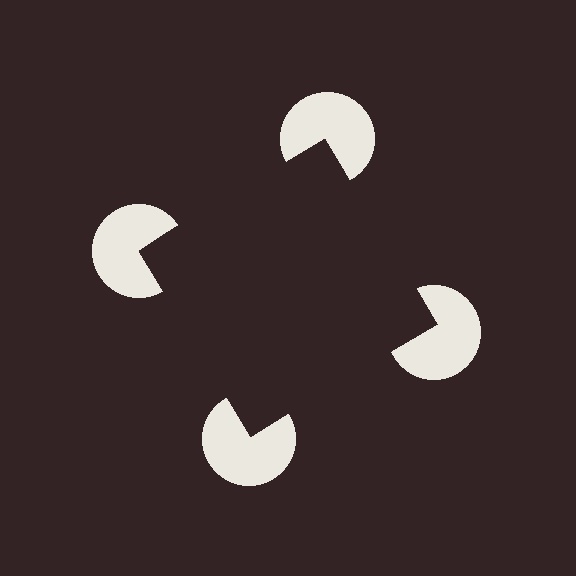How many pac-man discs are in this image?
There are 4 — one at each vertex of the illusory square.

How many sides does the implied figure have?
4 sides.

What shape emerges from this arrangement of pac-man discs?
An illusory square — its edges are inferred from the aligned wedge cuts in the pac-man discs, not physically drawn.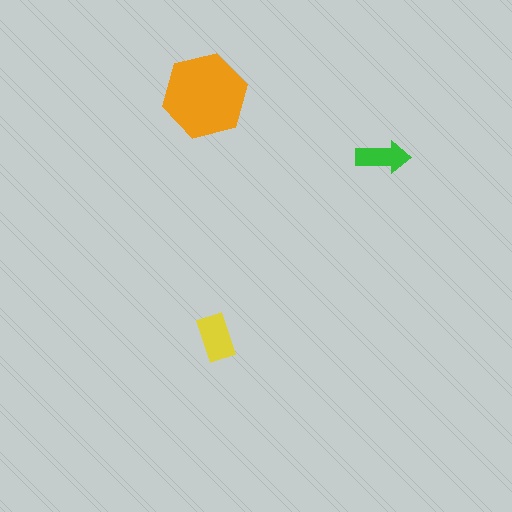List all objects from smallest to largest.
The green arrow, the yellow rectangle, the orange hexagon.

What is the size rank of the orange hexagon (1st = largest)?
1st.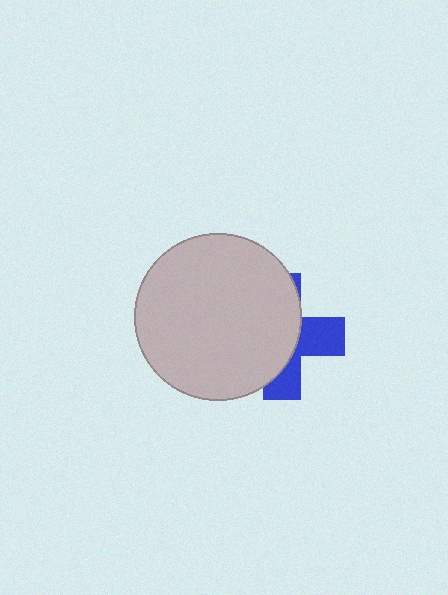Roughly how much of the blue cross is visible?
A small part of it is visible (roughly 37%).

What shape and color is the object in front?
The object in front is a light gray circle.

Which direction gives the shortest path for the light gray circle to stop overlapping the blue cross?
Moving left gives the shortest separation.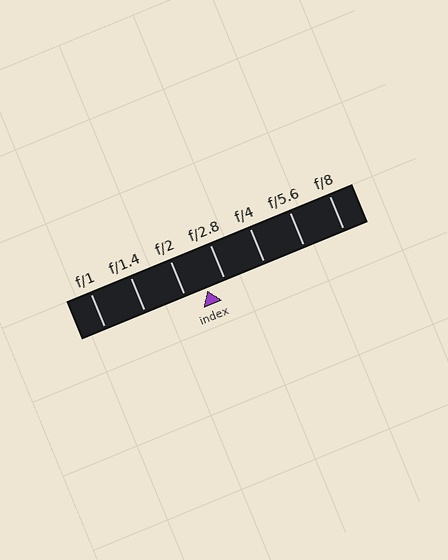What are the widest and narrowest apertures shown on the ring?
The widest aperture shown is f/1 and the narrowest is f/8.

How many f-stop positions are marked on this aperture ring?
There are 7 f-stop positions marked.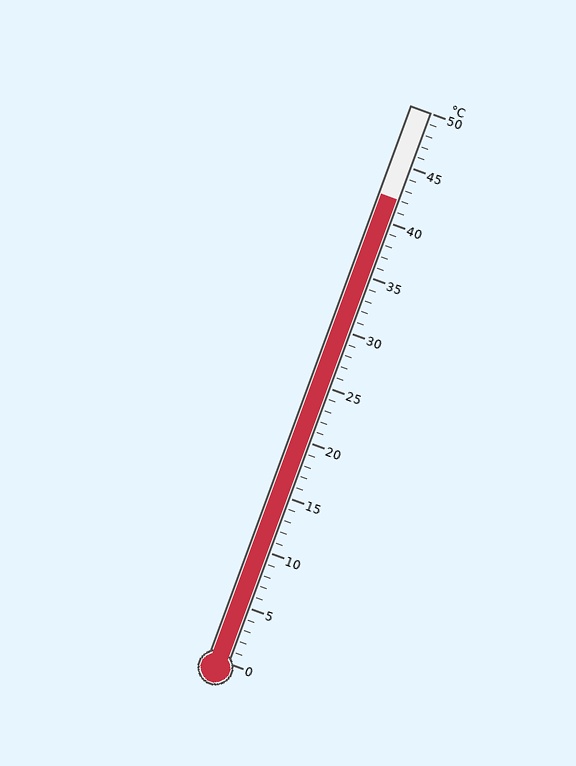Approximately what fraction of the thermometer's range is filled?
The thermometer is filled to approximately 85% of its range.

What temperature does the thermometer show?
The thermometer shows approximately 42°C.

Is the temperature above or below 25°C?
The temperature is above 25°C.